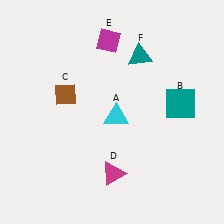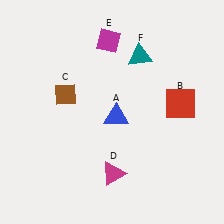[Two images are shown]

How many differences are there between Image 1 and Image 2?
There are 2 differences between the two images.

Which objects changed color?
A changed from cyan to blue. B changed from teal to red.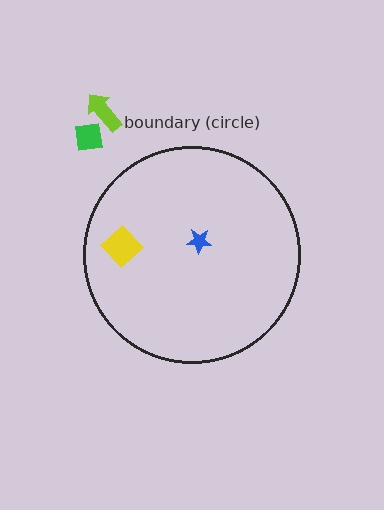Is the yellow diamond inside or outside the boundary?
Inside.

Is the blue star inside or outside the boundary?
Inside.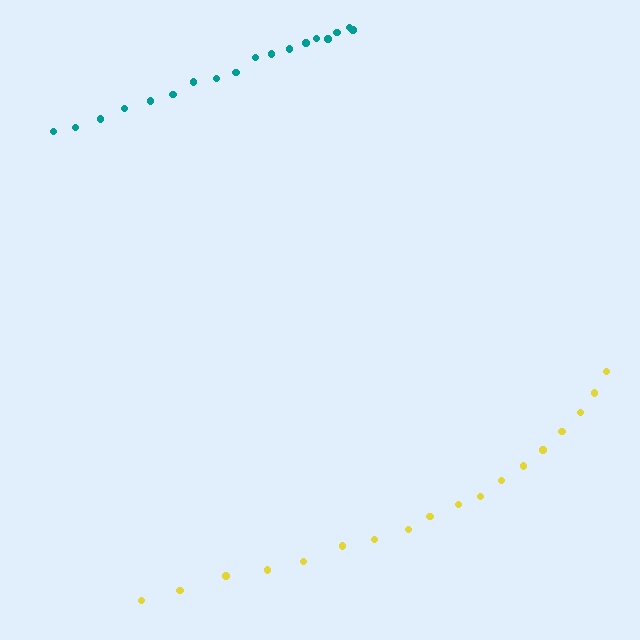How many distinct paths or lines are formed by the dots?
There are 2 distinct paths.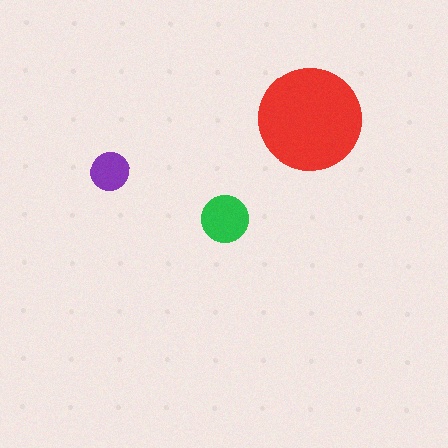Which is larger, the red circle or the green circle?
The red one.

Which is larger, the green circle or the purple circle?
The green one.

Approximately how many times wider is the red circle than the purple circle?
About 2.5 times wider.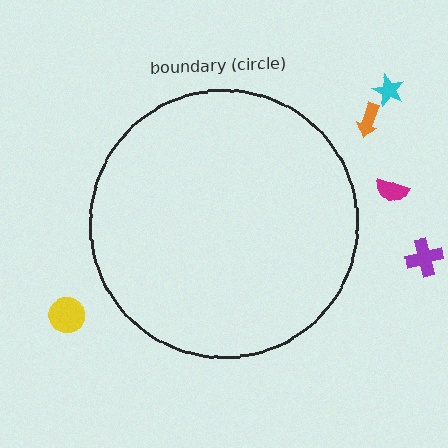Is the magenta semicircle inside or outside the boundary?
Outside.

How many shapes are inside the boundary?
0 inside, 5 outside.